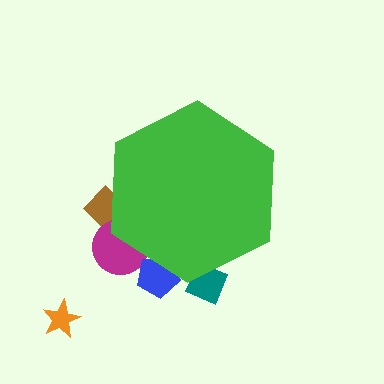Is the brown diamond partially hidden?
Yes, the brown diamond is partially hidden behind the green hexagon.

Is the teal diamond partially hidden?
Yes, the teal diamond is partially hidden behind the green hexagon.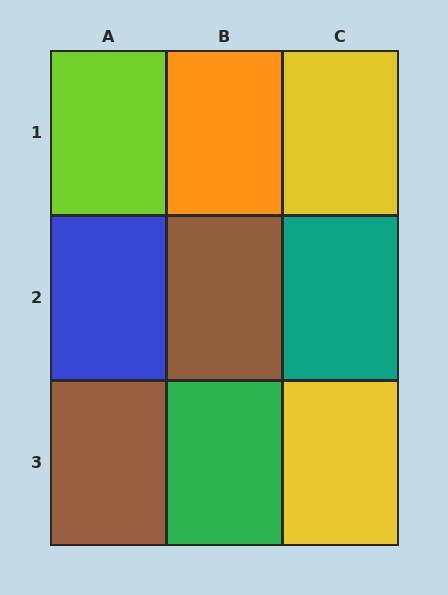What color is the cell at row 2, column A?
Blue.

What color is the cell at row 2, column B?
Brown.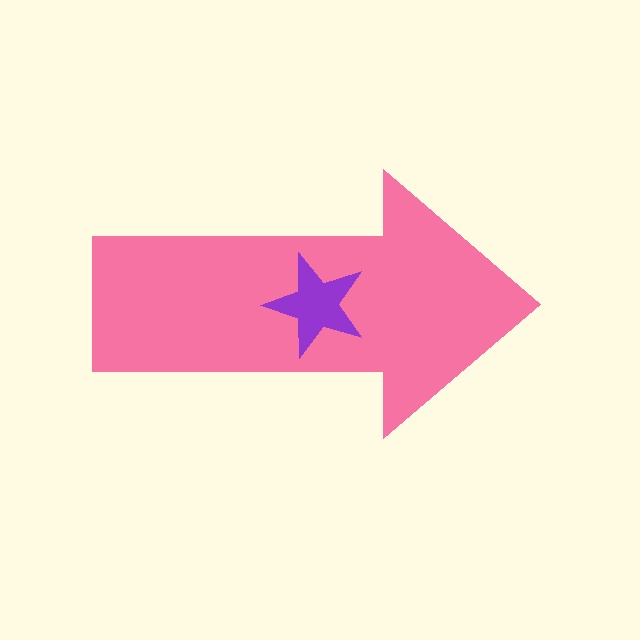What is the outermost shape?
The pink arrow.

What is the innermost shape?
The purple star.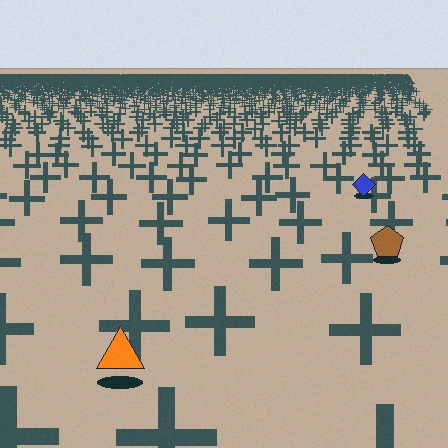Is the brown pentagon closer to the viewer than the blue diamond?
Yes. The brown pentagon is closer — you can tell from the texture gradient: the ground texture is coarser near it.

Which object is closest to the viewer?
The orange triangle is closest. The texture marks near it are larger and more spread out.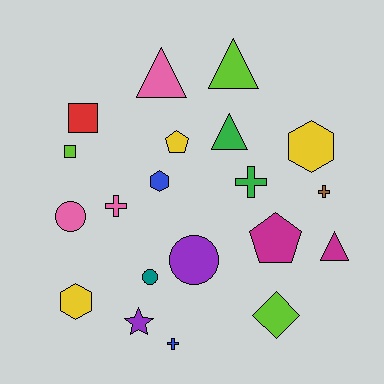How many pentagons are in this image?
There are 2 pentagons.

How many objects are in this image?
There are 20 objects.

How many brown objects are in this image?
There is 1 brown object.